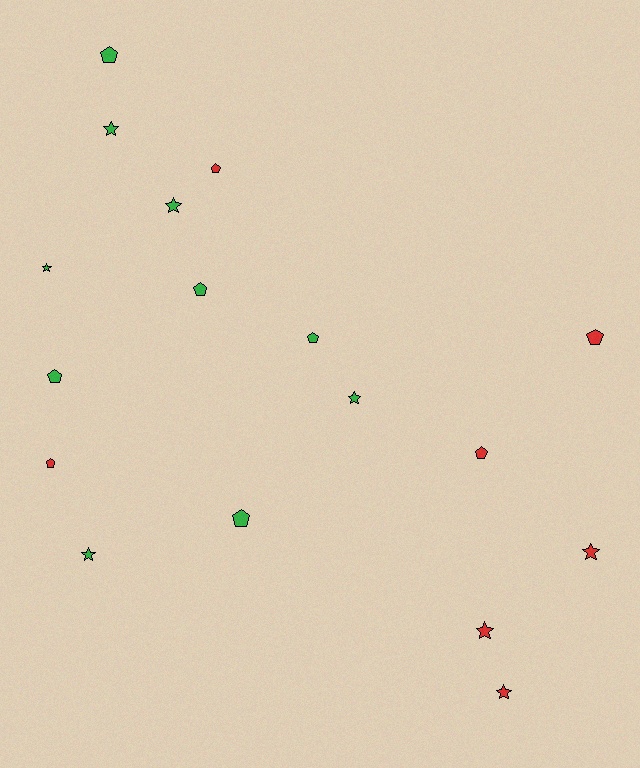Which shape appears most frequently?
Pentagon, with 9 objects.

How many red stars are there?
There are 3 red stars.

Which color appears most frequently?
Green, with 10 objects.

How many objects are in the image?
There are 17 objects.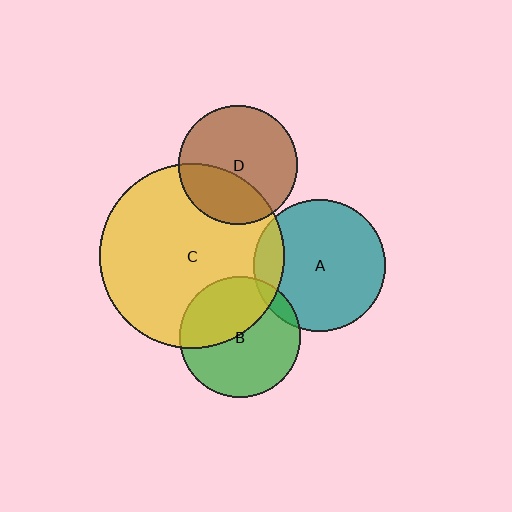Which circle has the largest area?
Circle C (yellow).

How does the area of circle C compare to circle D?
Approximately 2.4 times.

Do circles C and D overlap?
Yes.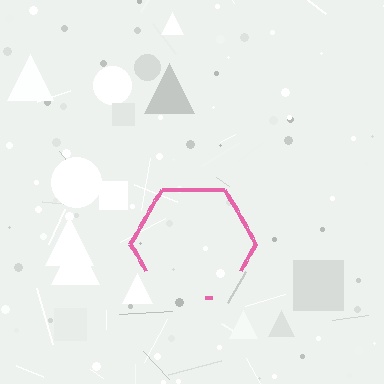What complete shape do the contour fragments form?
The contour fragments form a hexagon.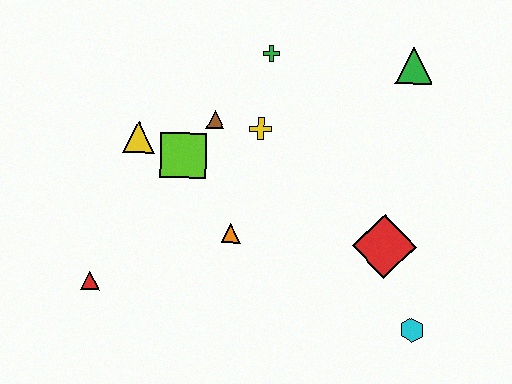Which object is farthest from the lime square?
The cyan hexagon is farthest from the lime square.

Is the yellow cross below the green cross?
Yes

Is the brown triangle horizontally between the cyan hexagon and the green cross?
No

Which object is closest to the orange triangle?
The lime square is closest to the orange triangle.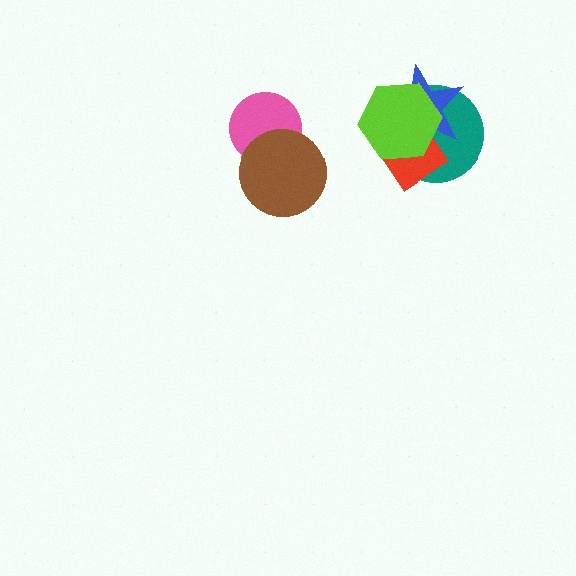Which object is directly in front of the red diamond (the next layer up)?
The blue star is directly in front of the red diamond.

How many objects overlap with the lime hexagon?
3 objects overlap with the lime hexagon.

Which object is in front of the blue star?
The lime hexagon is in front of the blue star.